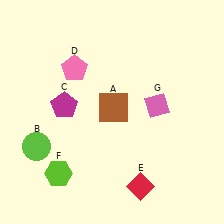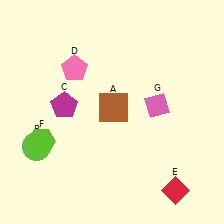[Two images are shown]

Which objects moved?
The objects that moved are: the red diamond (E), the lime hexagon (F).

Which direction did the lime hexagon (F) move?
The lime hexagon (F) moved up.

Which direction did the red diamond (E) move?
The red diamond (E) moved right.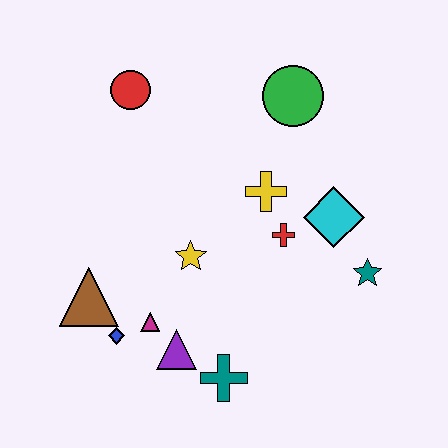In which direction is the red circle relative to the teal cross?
The red circle is above the teal cross.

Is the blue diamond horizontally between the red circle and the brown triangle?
Yes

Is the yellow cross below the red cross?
No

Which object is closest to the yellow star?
The magenta triangle is closest to the yellow star.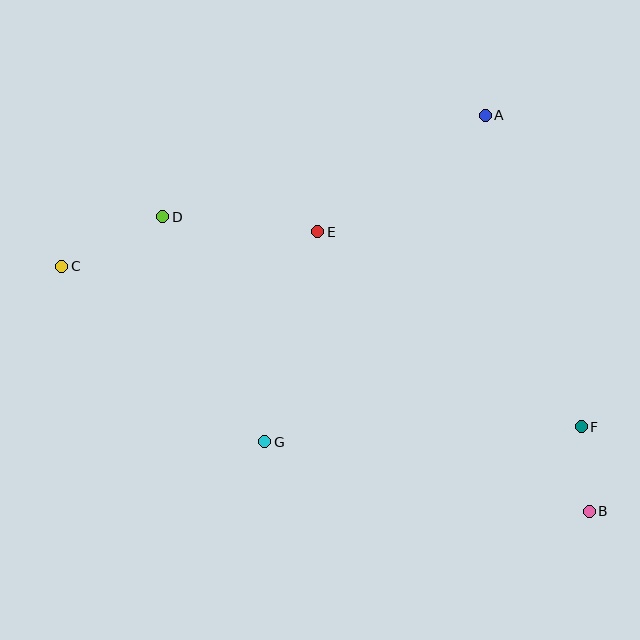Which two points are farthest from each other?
Points B and C are farthest from each other.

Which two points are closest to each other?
Points B and F are closest to each other.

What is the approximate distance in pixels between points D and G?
The distance between D and G is approximately 247 pixels.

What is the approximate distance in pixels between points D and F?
The distance between D and F is approximately 468 pixels.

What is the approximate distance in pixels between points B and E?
The distance between B and E is approximately 390 pixels.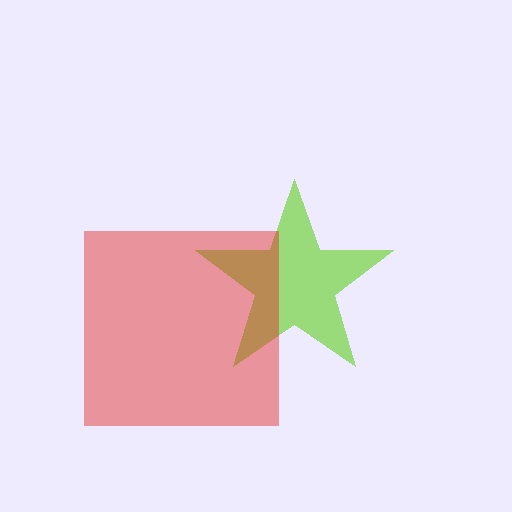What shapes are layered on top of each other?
The layered shapes are: a lime star, a red square.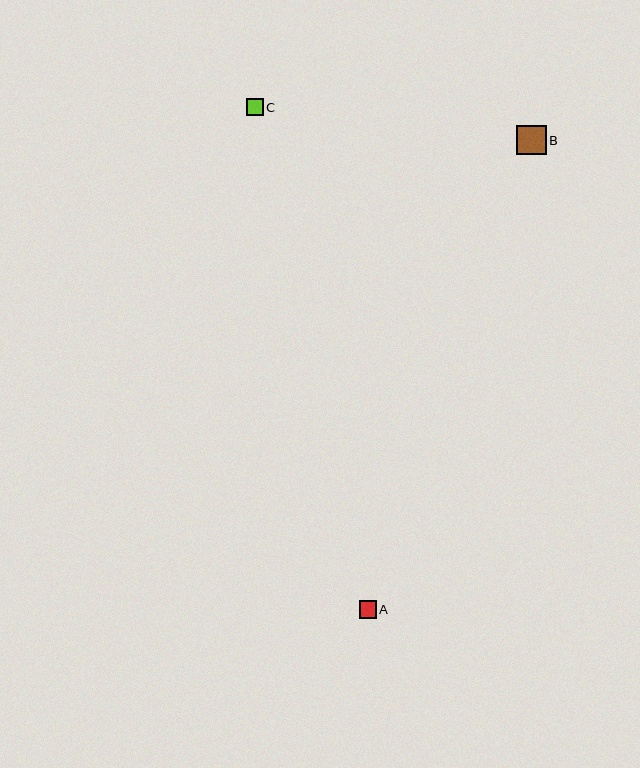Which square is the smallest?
Square C is the smallest with a size of approximately 17 pixels.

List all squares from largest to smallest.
From largest to smallest: B, A, C.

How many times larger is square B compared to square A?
Square B is approximately 1.7 times the size of square A.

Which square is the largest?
Square B is the largest with a size of approximately 29 pixels.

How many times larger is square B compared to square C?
Square B is approximately 1.7 times the size of square C.